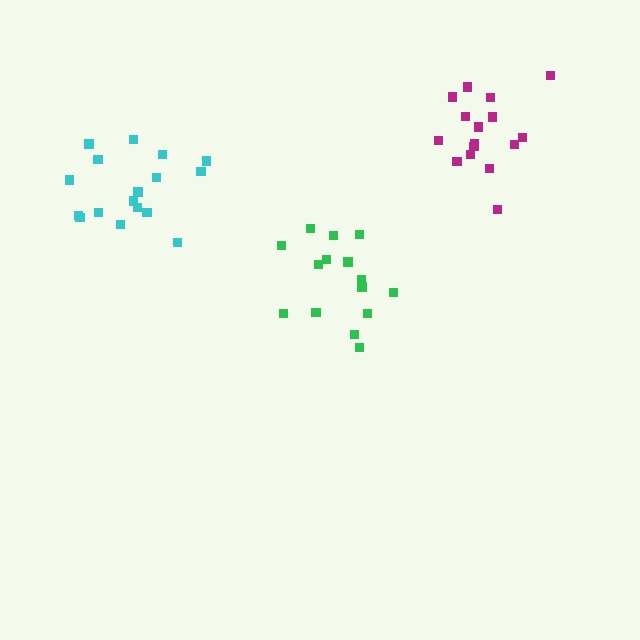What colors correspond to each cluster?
The clusters are colored: magenta, green, cyan.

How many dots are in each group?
Group 1: 16 dots, Group 2: 15 dots, Group 3: 17 dots (48 total).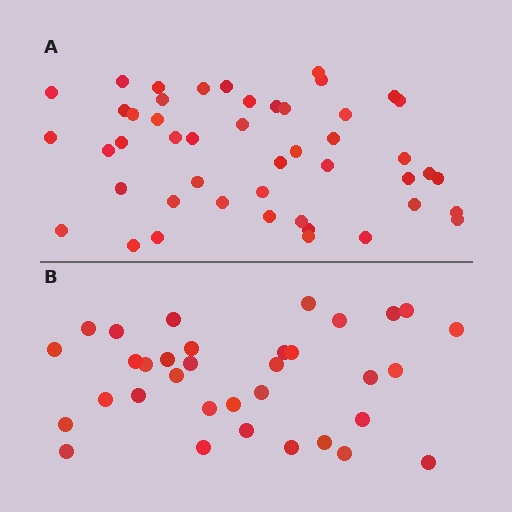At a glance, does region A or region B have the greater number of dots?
Region A (the top region) has more dots.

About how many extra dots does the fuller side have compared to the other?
Region A has approximately 15 more dots than region B.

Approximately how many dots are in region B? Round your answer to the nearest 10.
About 30 dots. (The exact count is 34, which rounds to 30.)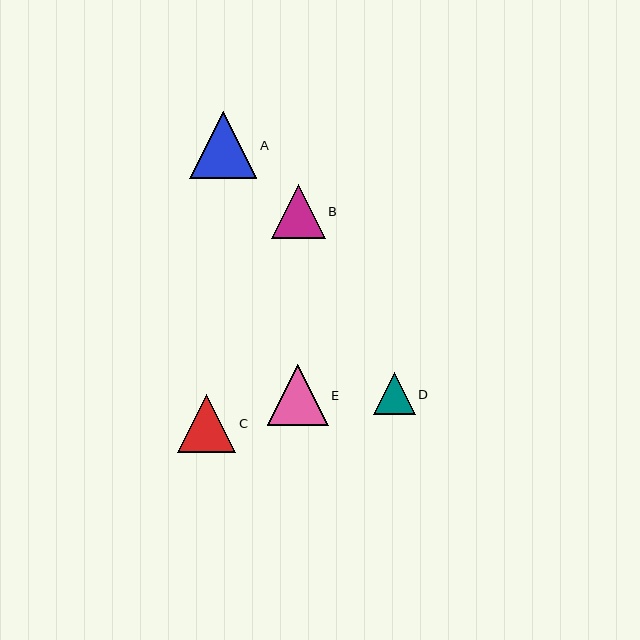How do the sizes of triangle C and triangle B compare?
Triangle C and triangle B are approximately the same size.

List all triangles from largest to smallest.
From largest to smallest: A, E, C, B, D.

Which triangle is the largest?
Triangle A is the largest with a size of approximately 67 pixels.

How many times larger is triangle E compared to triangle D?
Triangle E is approximately 1.4 times the size of triangle D.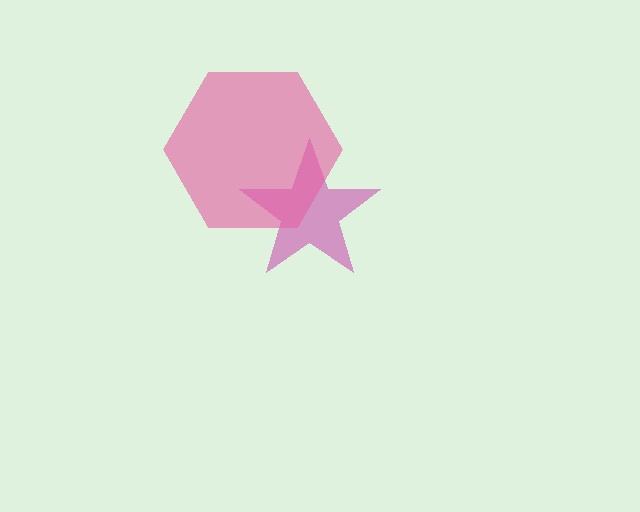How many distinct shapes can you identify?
There are 2 distinct shapes: a magenta star, a pink hexagon.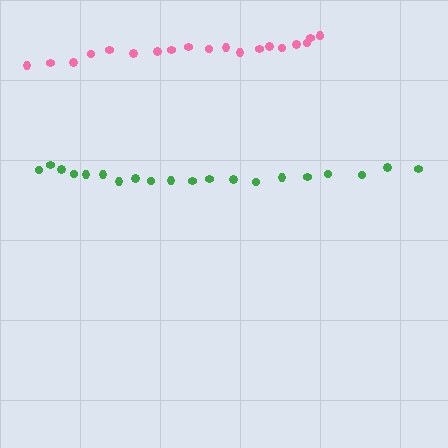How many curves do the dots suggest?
There are 2 distinct paths.